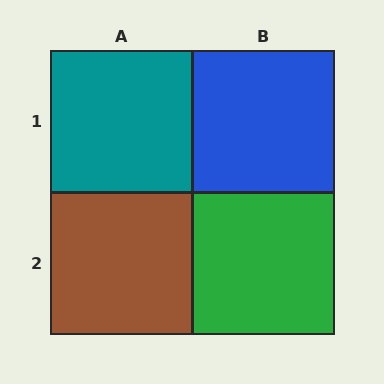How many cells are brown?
1 cell is brown.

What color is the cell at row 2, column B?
Green.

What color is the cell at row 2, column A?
Brown.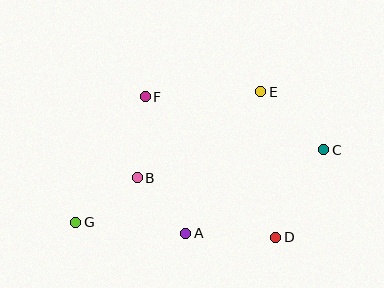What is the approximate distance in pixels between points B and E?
The distance between B and E is approximately 151 pixels.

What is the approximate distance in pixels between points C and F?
The distance between C and F is approximately 186 pixels.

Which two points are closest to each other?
Points A and B are closest to each other.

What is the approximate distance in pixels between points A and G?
The distance between A and G is approximately 110 pixels.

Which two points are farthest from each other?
Points C and G are farthest from each other.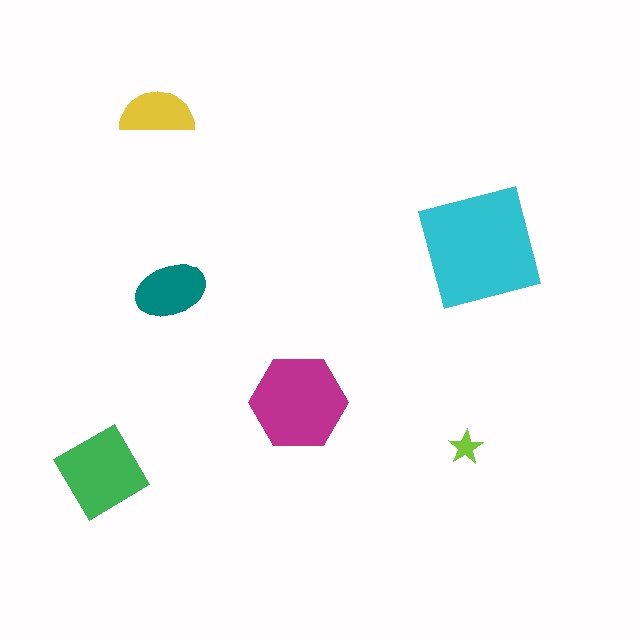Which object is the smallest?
The lime star.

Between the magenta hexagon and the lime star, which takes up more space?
The magenta hexagon.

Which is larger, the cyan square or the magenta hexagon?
The cyan square.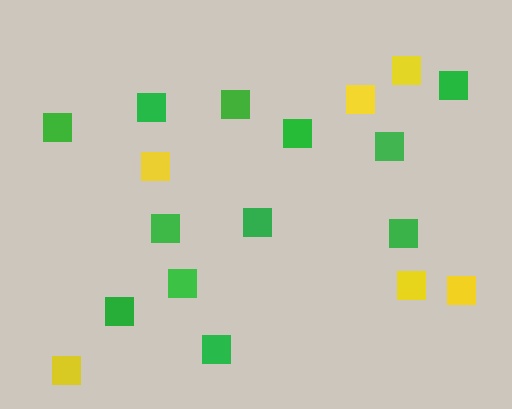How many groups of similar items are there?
There are 2 groups: one group of green squares (12) and one group of yellow squares (6).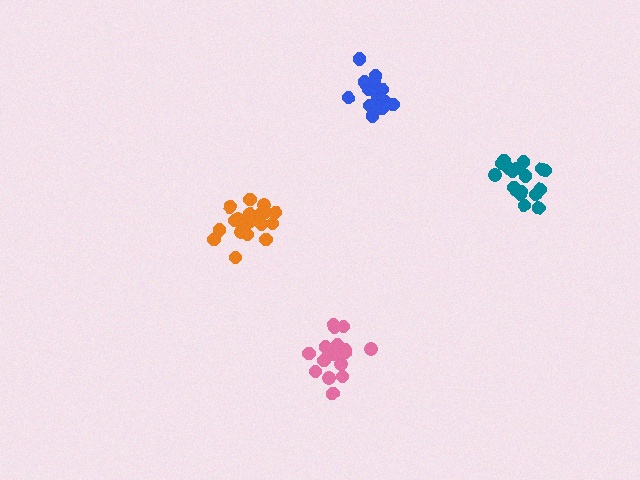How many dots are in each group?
Group 1: 21 dots, Group 2: 16 dots, Group 3: 19 dots, Group 4: 18 dots (74 total).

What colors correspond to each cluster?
The clusters are colored: orange, blue, teal, pink.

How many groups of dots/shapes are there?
There are 4 groups.